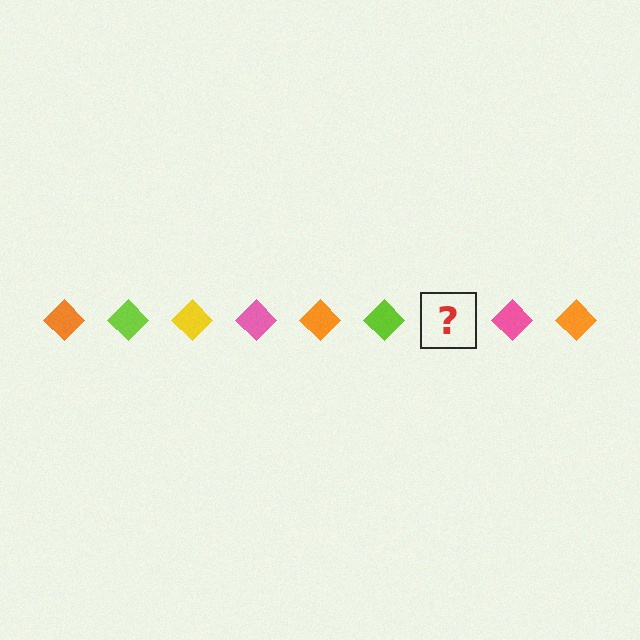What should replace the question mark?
The question mark should be replaced with a yellow diamond.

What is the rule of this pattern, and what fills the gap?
The rule is that the pattern cycles through orange, lime, yellow, pink diamonds. The gap should be filled with a yellow diamond.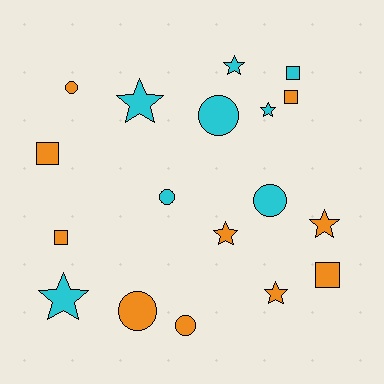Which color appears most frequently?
Orange, with 10 objects.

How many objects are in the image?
There are 18 objects.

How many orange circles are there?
There are 3 orange circles.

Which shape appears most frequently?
Star, with 7 objects.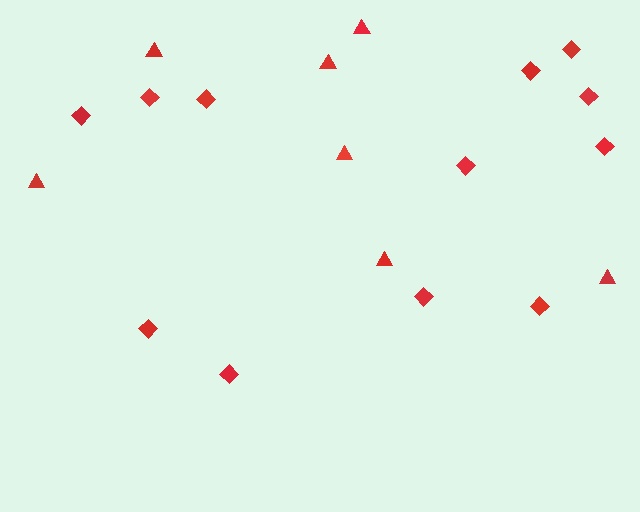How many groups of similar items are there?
There are 2 groups: one group of triangles (7) and one group of diamonds (12).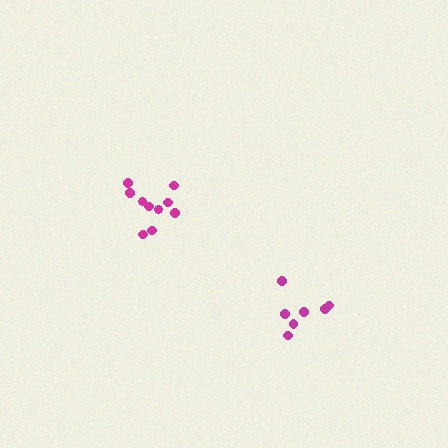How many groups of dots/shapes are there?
There are 2 groups.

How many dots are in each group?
Group 1: 10 dots, Group 2: 7 dots (17 total).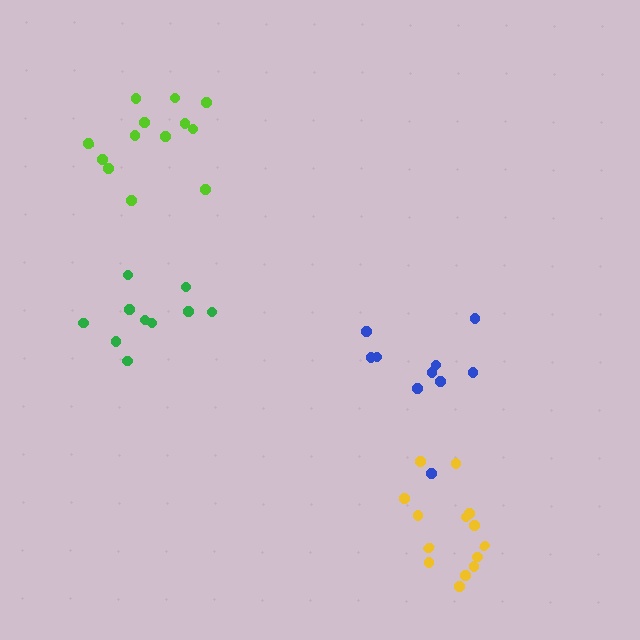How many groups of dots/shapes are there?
There are 4 groups.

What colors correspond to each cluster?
The clusters are colored: blue, green, yellow, lime.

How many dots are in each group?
Group 1: 10 dots, Group 2: 10 dots, Group 3: 14 dots, Group 4: 13 dots (47 total).